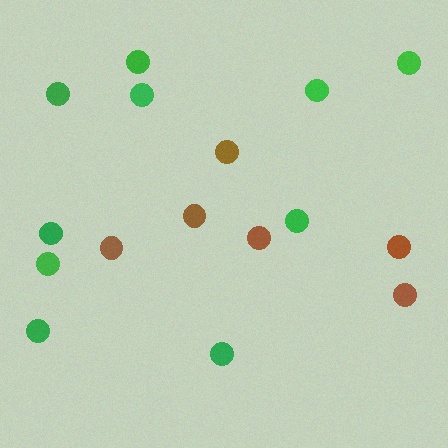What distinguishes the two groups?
There are 2 groups: one group of green circles (10) and one group of brown circles (6).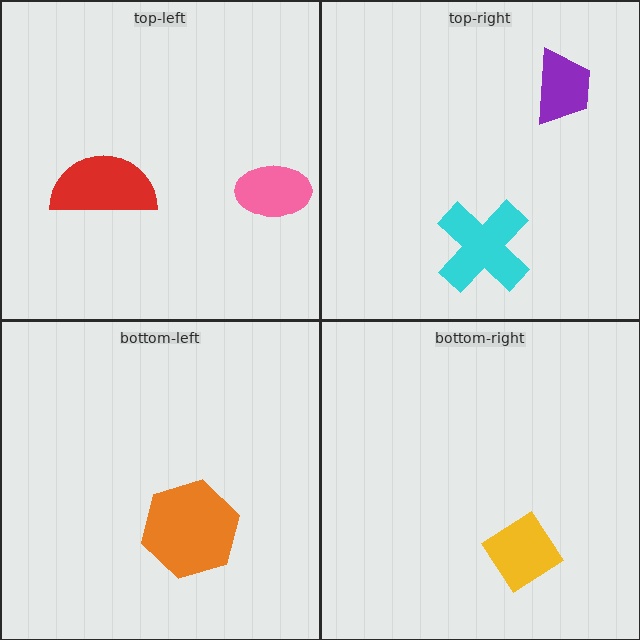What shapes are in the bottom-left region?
The orange hexagon.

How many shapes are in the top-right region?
2.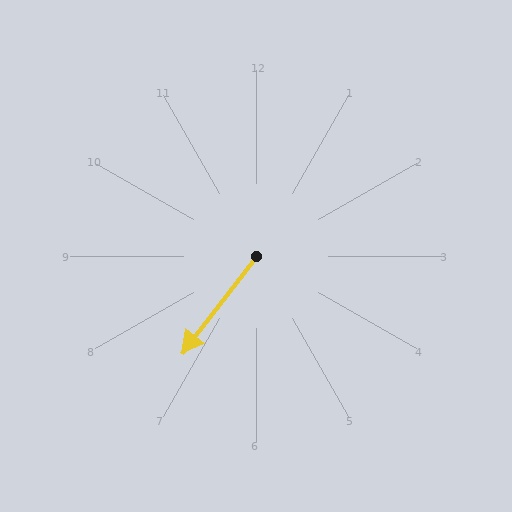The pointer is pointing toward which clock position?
Roughly 7 o'clock.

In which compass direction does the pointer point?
Southwest.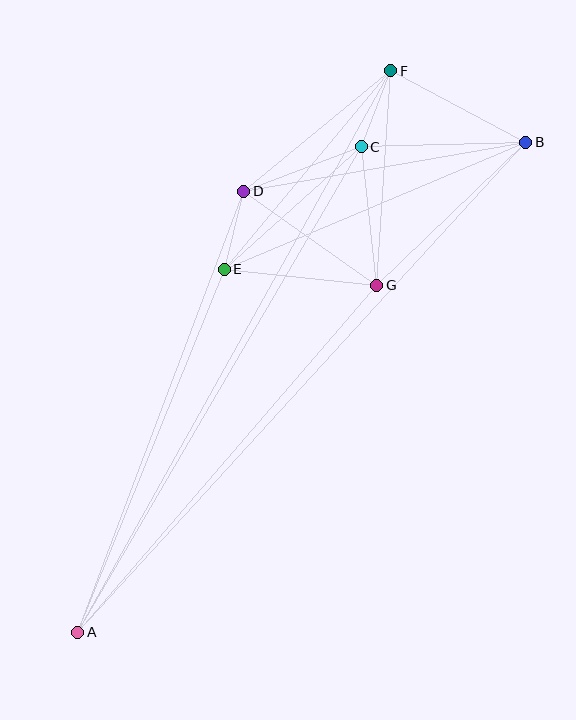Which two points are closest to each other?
Points D and E are closest to each other.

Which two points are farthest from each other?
Points A and B are farthest from each other.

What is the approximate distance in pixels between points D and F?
The distance between D and F is approximately 190 pixels.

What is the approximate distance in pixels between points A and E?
The distance between A and E is approximately 391 pixels.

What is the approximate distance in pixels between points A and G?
The distance between A and G is approximately 458 pixels.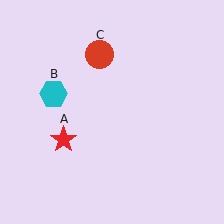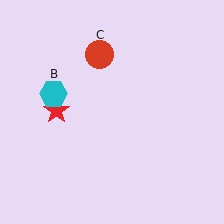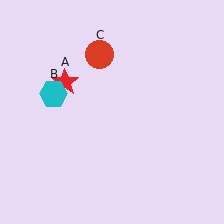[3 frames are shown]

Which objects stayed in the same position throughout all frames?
Cyan hexagon (object B) and red circle (object C) remained stationary.